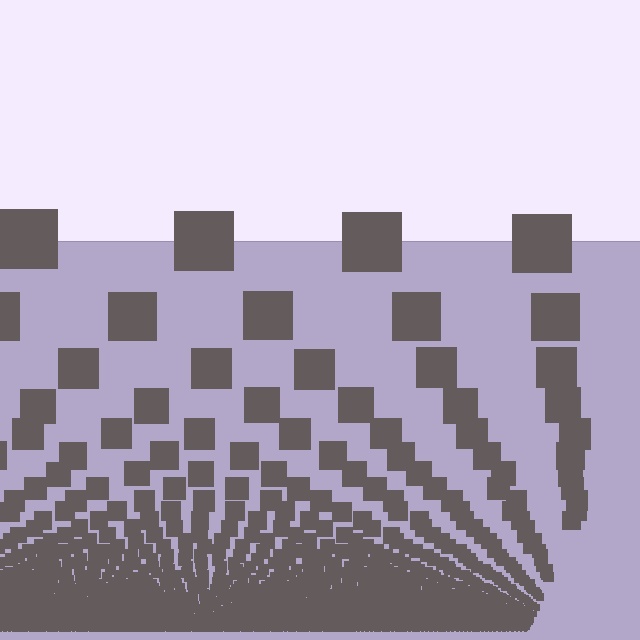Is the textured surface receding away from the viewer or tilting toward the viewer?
The surface appears to tilt toward the viewer. Texture elements get larger and sparser toward the top.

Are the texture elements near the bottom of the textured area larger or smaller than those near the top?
Smaller. The gradient is inverted — elements near the bottom are smaller and denser.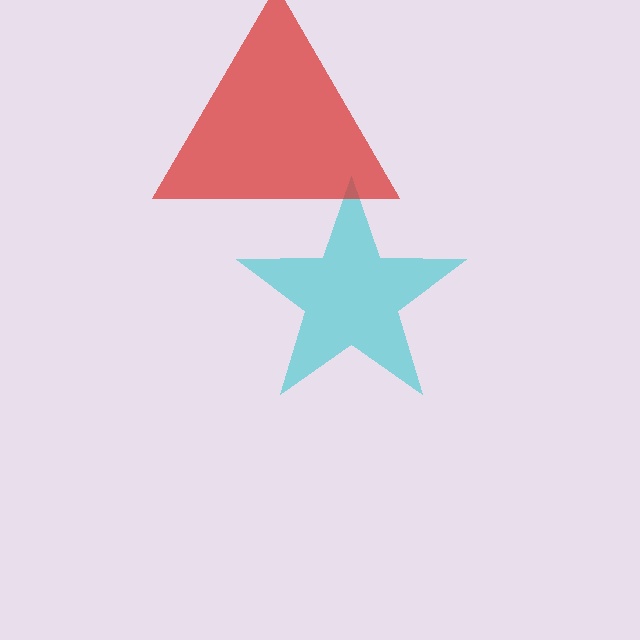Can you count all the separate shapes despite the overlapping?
Yes, there are 2 separate shapes.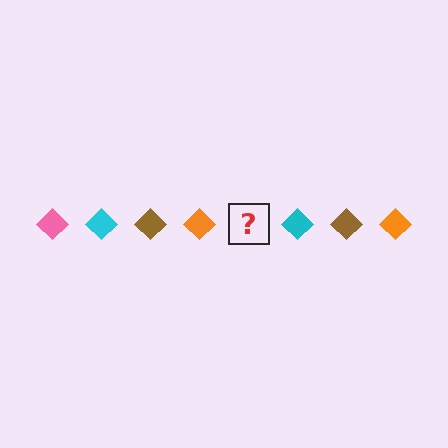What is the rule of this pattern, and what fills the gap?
The rule is that the pattern cycles through pink, cyan, brown, orange diamonds. The gap should be filled with a pink diamond.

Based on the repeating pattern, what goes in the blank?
The blank should be a pink diamond.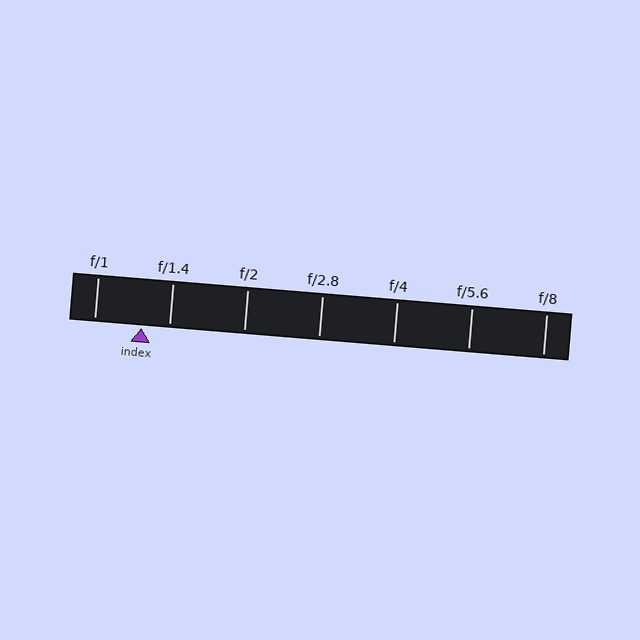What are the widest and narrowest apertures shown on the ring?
The widest aperture shown is f/1 and the narrowest is f/8.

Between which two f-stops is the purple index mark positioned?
The index mark is between f/1 and f/1.4.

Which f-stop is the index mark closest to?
The index mark is closest to f/1.4.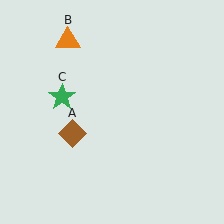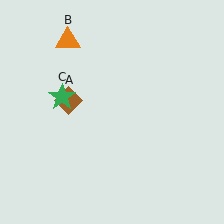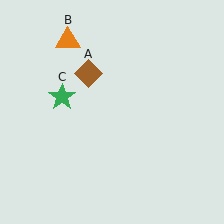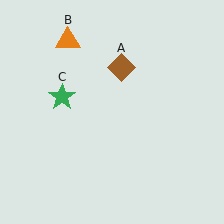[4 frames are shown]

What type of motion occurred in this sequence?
The brown diamond (object A) rotated clockwise around the center of the scene.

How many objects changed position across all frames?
1 object changed position: brown diamond (object A).